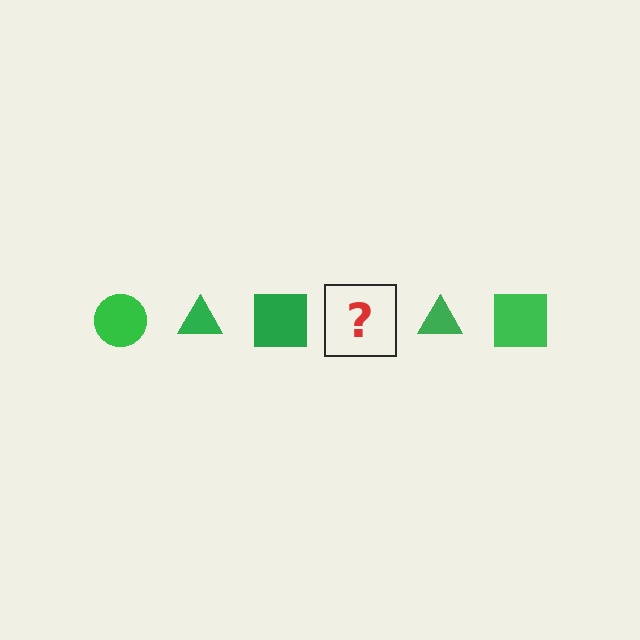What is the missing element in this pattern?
The missing element is a green circle.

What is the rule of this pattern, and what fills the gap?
The rule is that the pattern cycles through circle, triangle, square shapes in green. The gap should be filled with a green circle.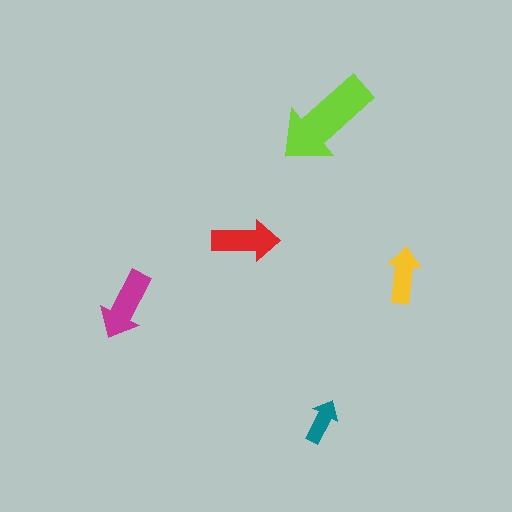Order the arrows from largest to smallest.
the lime one, the magenta one, the red one, the yellow one, the teal one.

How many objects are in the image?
There are 5 objects in the image.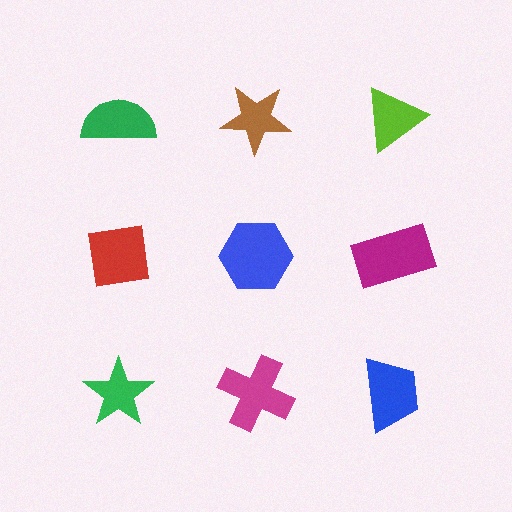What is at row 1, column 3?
A lime triangle.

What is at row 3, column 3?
A blue trapezoid.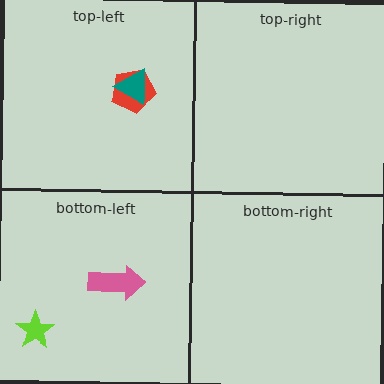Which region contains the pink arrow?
The bottom-left region.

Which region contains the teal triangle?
The top-left region.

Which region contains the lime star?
The bottom-left region.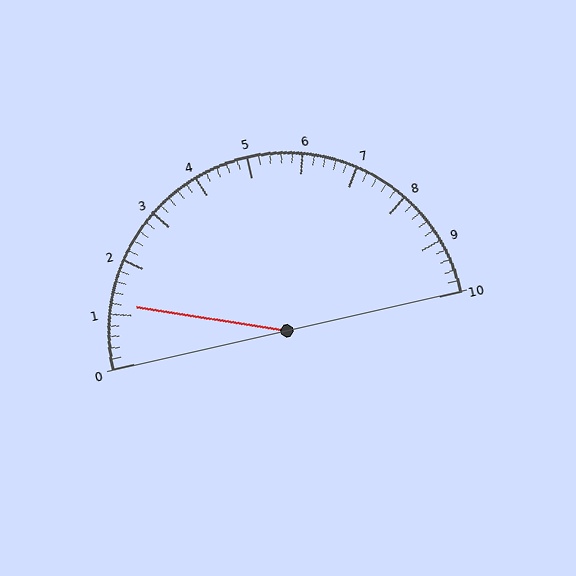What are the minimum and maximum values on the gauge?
The gauge ranges from 0 to 10.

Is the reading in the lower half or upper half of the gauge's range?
The reading is in the lower half of the range (0 to 10).